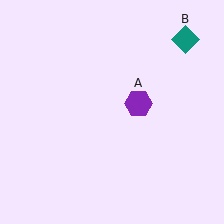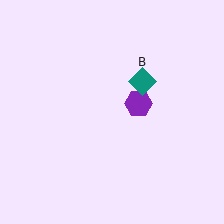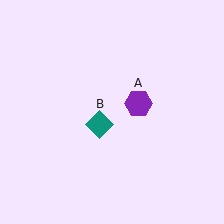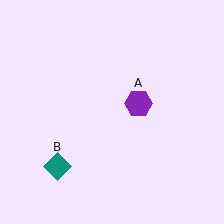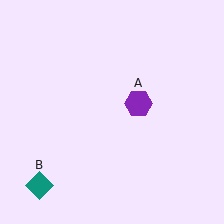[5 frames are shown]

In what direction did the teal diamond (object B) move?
The teal diamond (object B) moved down and to the left.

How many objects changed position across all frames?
1 object changed position: teal diamond (object B).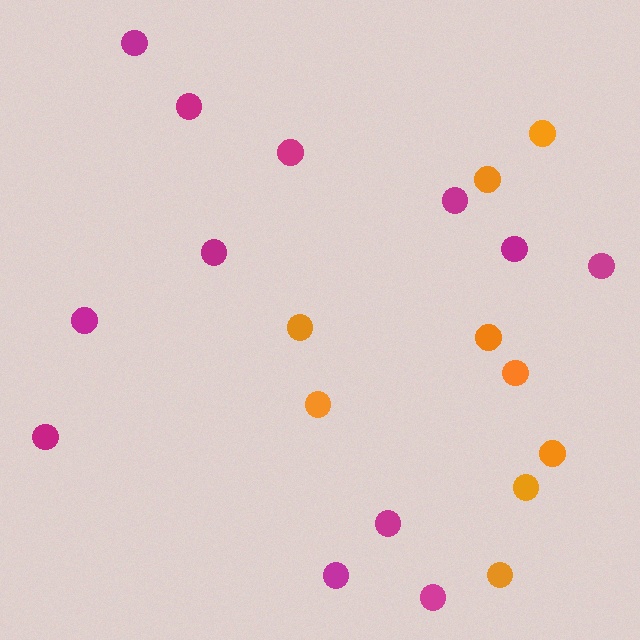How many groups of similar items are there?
There are 2 groups: one group of orange circles (9) and one group of magenta circles (12).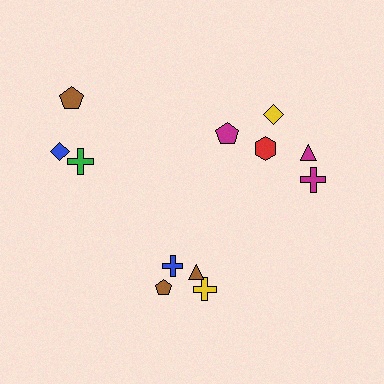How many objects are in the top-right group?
There are 5 objects.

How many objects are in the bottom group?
There are 4 objects.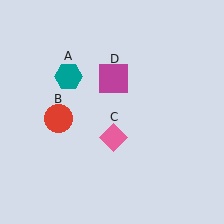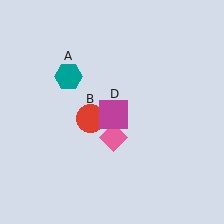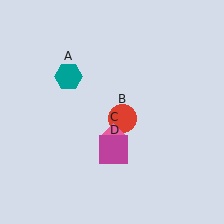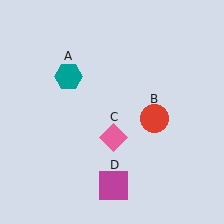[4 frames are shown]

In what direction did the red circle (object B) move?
The red circle (object B) moved right.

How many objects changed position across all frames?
2 objects changed position: red circle (object B), magenta square (object D).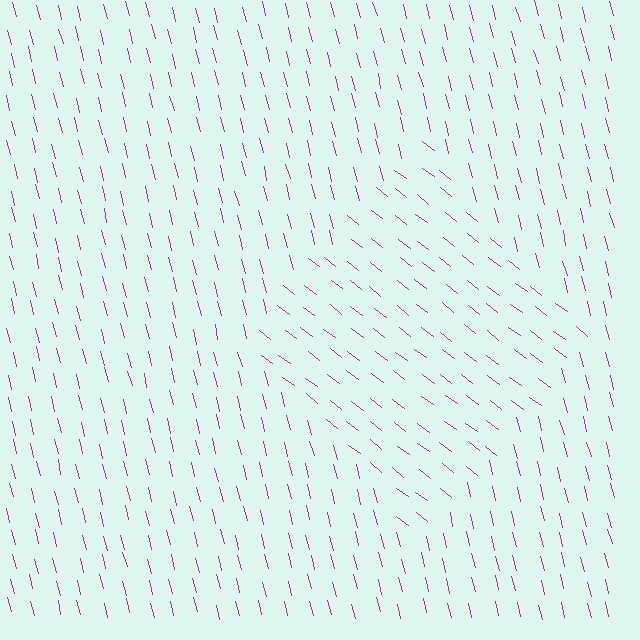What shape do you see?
I see a diamond.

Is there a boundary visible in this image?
Yes, there is a texture boundary formed by a change in line orientation.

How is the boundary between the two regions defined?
The boundary is defined purely by a change in line orientation (approximately 38 degrees difference). All lines are the same color and thickness.